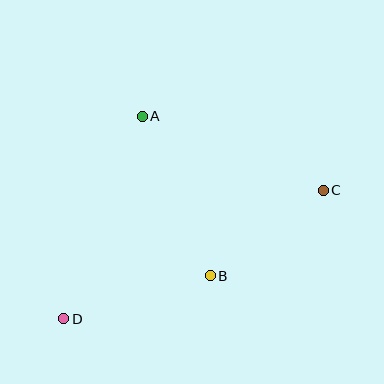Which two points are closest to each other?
Points B and C are closest to each other.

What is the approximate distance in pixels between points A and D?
The distance between A and D is approximately 217 pixels.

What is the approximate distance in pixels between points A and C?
The distance between A and C is approximately 195 pixels.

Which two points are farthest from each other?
Points C and D are farthest from each other.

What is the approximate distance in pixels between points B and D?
The distance between B and D is approximately 153 pixels.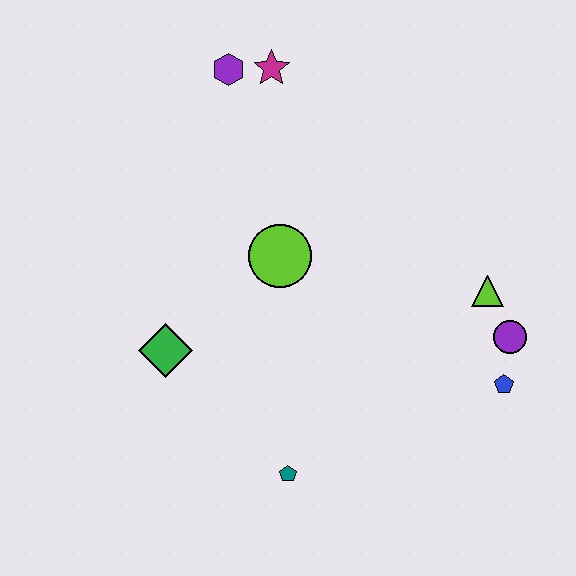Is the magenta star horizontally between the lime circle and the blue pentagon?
No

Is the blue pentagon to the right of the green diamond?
Yes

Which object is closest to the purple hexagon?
The magenta star is closest to the purple hexagon.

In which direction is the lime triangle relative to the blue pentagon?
The lime triangle is above the blue pentagon.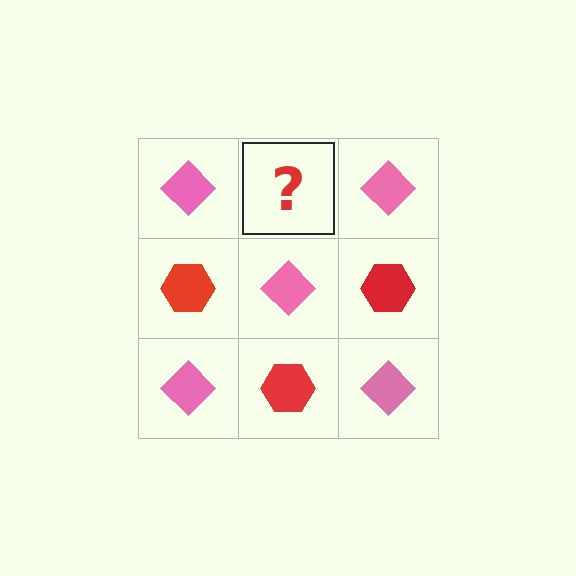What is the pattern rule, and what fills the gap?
The rule is that it alternates pink diamond and red hexagon in a checkerboard pattern. The gap should be filled with a red hexagon.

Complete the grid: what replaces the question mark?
The question mark should be replaced with a red hexagon.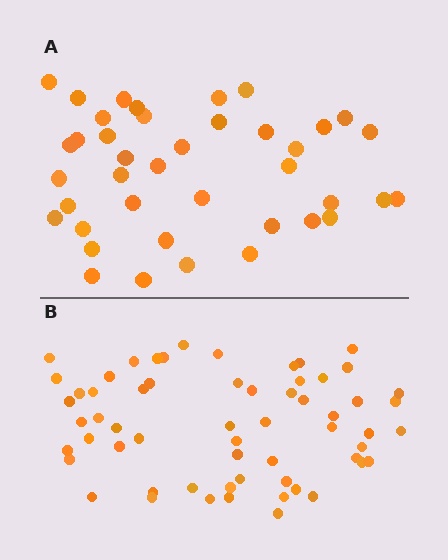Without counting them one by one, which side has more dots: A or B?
Region B (the bottom region) has more dots.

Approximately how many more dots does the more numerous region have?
Region B has approximately 20 more dots than region A.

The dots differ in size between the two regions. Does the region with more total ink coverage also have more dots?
No. Region A has more total ink coverage because its dots are larger, but region B actually contains more individual dots. Total area can be misleading — the number of items is what matters here.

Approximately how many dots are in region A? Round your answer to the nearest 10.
About 40 dots.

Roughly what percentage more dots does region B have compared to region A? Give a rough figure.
About 50% more.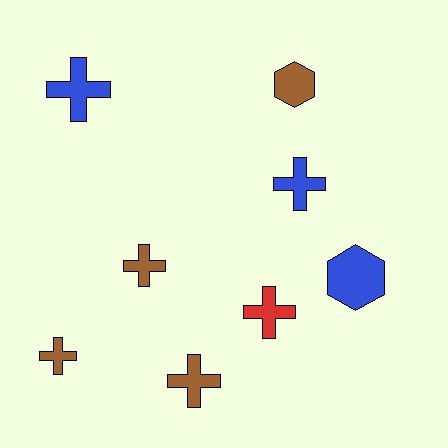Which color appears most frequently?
Brown, with 4 objects.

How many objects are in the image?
There are 8 objects.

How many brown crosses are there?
There are 3 brown crosses.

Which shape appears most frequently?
Cross, with 6 objects.